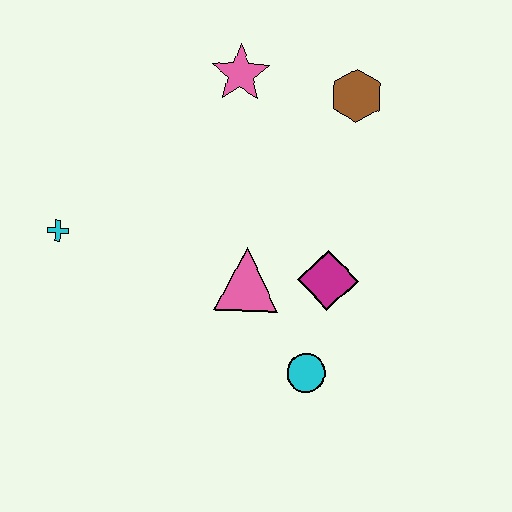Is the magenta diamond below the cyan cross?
Yes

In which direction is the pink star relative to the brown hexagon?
The pink star is to the left of the brown hexagon.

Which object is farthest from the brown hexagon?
The cyan cross is farthest from the brown hexagon.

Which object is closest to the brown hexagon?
The pink star is closest to the brown hexagon.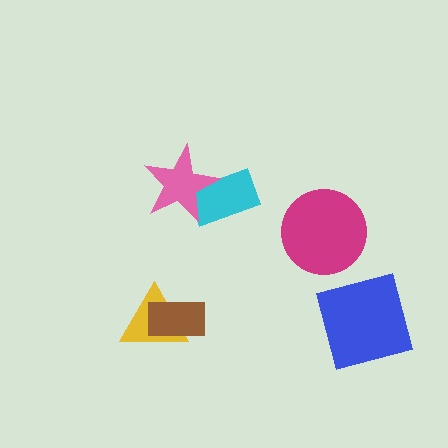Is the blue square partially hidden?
No, no other shape covers it.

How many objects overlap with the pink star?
1 object overlaps with the pink star.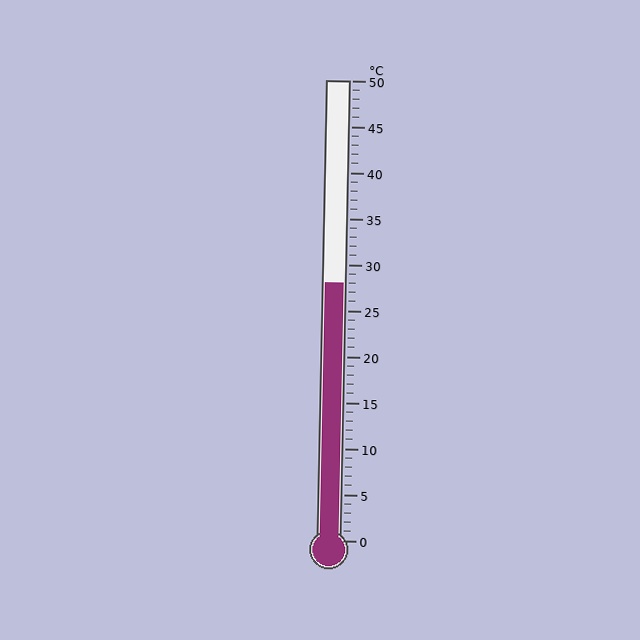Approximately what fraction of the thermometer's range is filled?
The thermometer is filled to approximately 55% of its range.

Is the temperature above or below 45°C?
The temperature is below 45°C.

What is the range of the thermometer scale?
The thermometer scale ranges from 0°C to 50°C.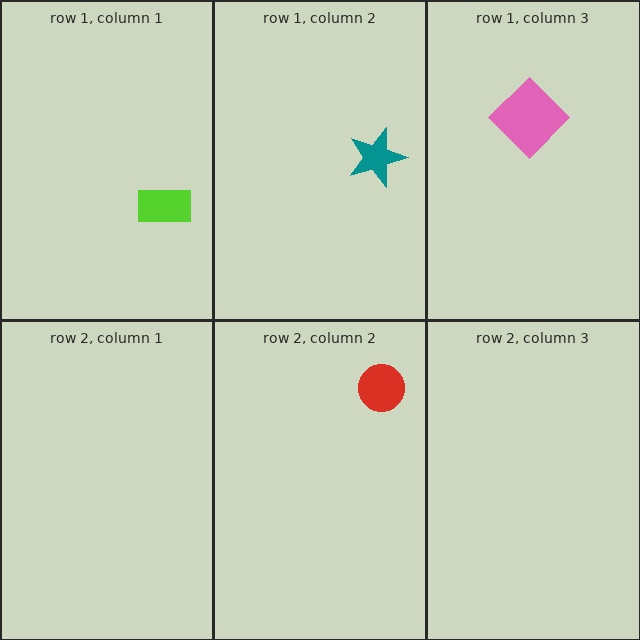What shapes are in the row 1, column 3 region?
The pink diamond.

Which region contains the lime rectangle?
The row 1, column 1 region.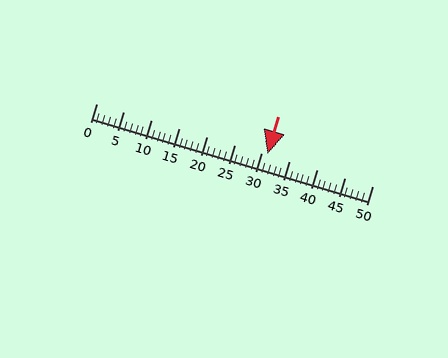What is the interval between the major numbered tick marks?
The major tick marks are spaced 5 units apart.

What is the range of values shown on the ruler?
The ruler shows values from 0 to 50.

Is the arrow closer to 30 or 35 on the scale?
The arrow is closer to 30.